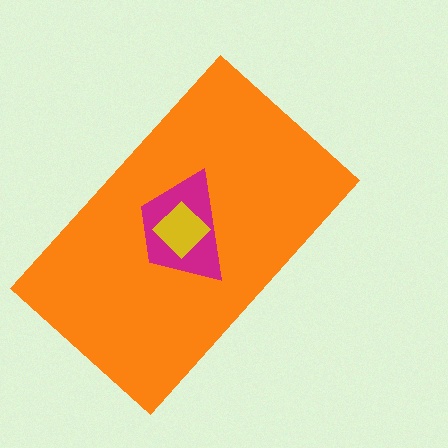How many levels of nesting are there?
3.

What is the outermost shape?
The orange rectangle.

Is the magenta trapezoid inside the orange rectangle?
Yes.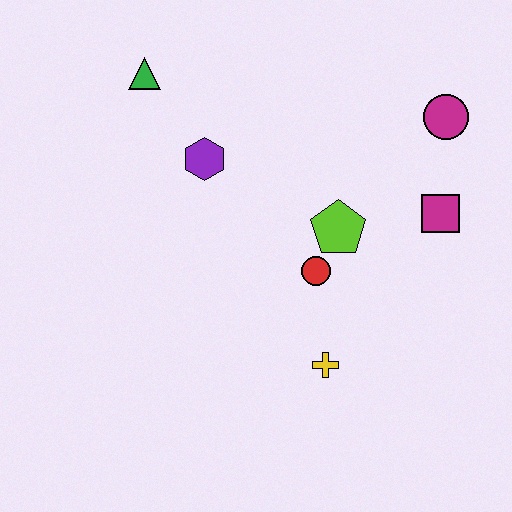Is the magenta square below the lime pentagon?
No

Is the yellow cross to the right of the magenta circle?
No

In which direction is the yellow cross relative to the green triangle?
The yellow cross is below the green triangle.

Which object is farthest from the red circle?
The green triangle is farthest from the red circle.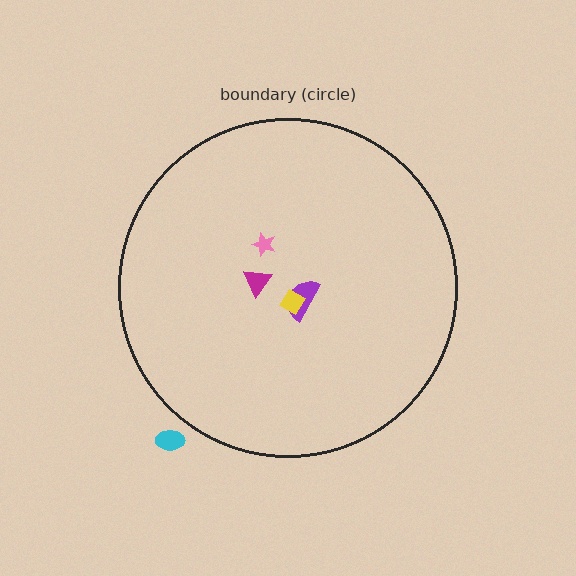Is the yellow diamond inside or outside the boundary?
Inside.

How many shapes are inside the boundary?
4 inside, 1 outside.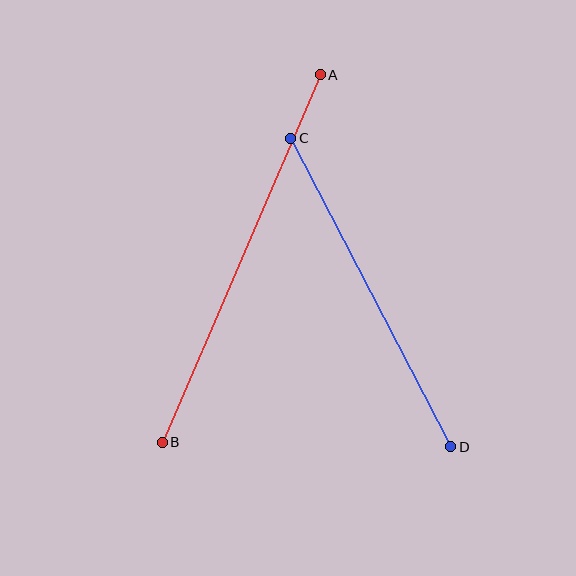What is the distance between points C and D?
The distance is approximately 347 pixels.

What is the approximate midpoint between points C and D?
The midpoint is at approximately (371, 292) pixels.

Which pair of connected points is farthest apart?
Points A and B are farthest apart.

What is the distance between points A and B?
The distance is approximately 400 pixels.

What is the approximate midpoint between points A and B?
The midpoint is at approximately (241, 259) pixels.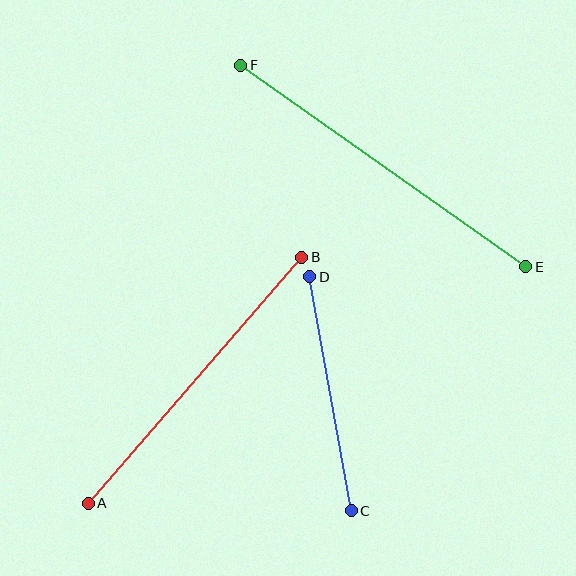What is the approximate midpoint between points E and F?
The midpoint is at approximately (383, 166) pixels.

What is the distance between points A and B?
The distance is approximately 326 pixels.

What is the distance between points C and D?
The distance is approximately 238 pixels.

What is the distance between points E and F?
The distance is approximately 349 pixels.